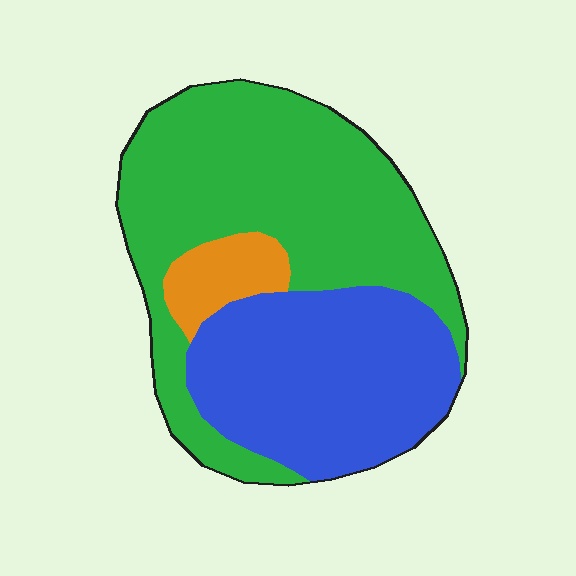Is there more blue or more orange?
Blue.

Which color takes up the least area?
Orange, at roughly 10%.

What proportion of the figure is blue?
Blue takes up between a third and a half of the figure.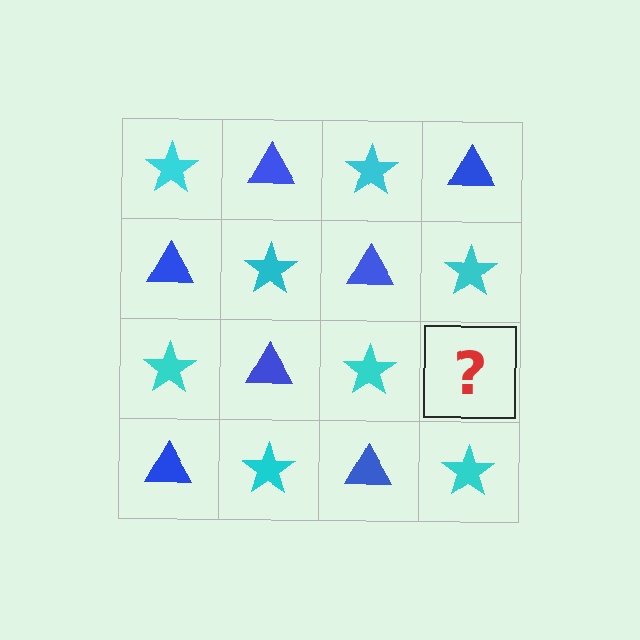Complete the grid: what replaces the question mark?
The question mark should be replaced with a blue triangle.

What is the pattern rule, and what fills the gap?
The rule is that it alternates cyan star and blue triangle in a checkerboard pattern. The gap should be filled with a blue triangle.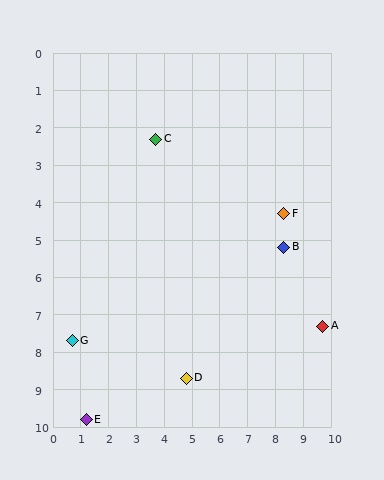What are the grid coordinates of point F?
Point F is at approximately (8.3, 4.3).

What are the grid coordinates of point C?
Point C is at approximately (3.7, 2.3).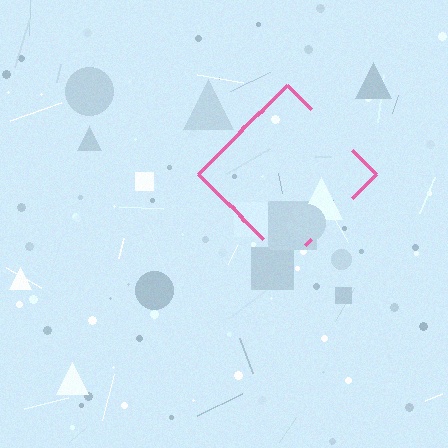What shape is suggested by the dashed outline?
The dashed outline suggests a diamond.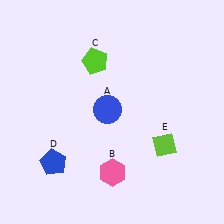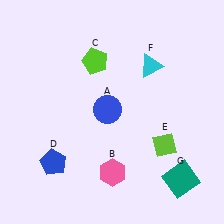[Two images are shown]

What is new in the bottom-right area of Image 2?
A teal square (G) was added in the bottom-right area of Image 2.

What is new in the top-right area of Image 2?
A cyan triangle (F) was added in the top-right area of Image 2.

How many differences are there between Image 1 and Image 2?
There are 2 differences between the two images.